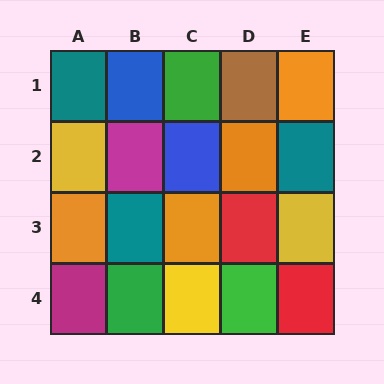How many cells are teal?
3 cells are teal.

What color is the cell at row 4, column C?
Yellow.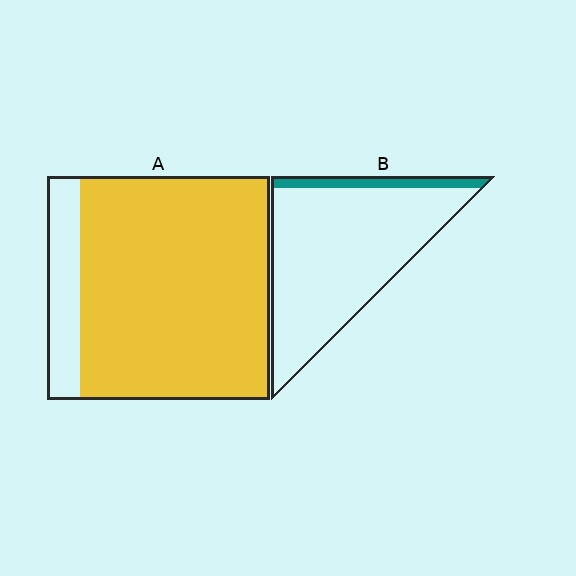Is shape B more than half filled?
No.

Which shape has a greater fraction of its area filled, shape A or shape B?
Shape A.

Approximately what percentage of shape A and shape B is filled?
A is approximately 85% and B is approximately 10%.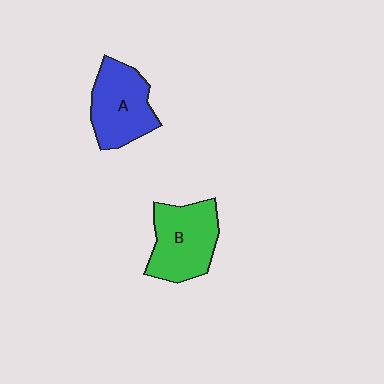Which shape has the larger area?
Shape B (green).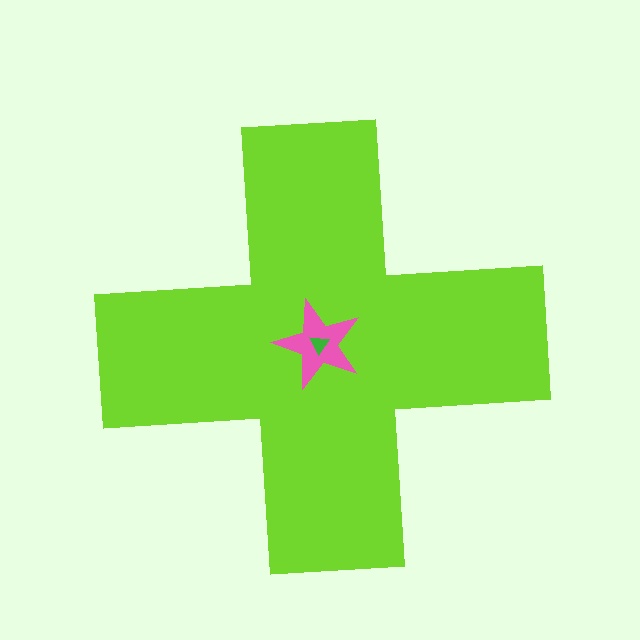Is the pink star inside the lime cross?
Yes.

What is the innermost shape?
The green triangle.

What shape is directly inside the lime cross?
The pink star.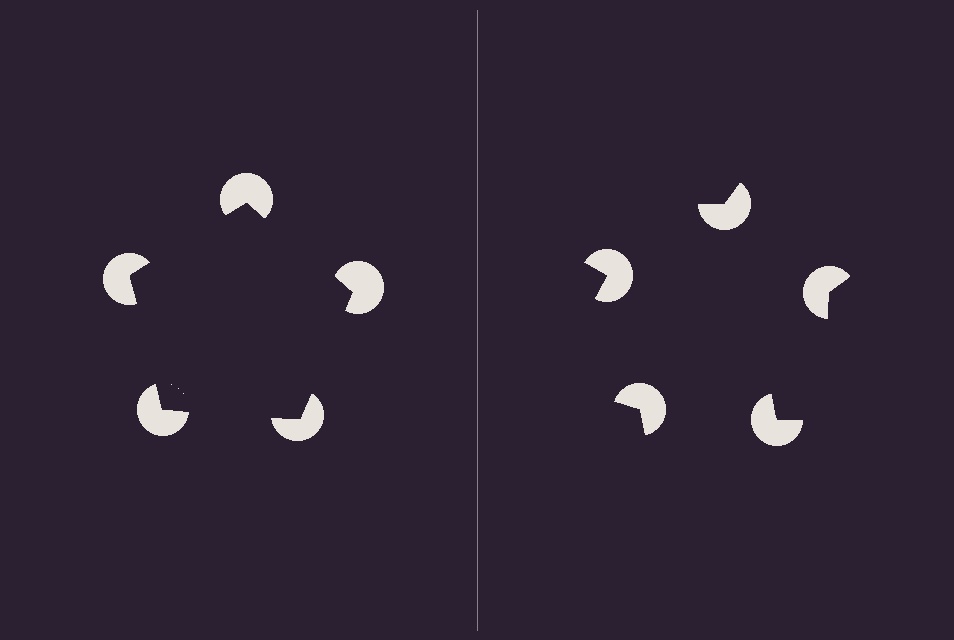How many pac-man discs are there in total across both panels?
10 — 5 on each side.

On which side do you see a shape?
An illusory pentagon appears on the left side. On the right side the wedge cuts are rotated, so no coherent shape forms.